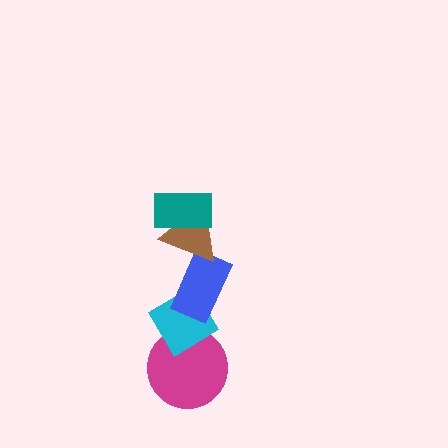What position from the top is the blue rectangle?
The blue rectangle is 3rd from the top.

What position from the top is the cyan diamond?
The cyan diamond is 4th from the top.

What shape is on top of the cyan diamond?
The blue rectangle is on top of the cyan diamond.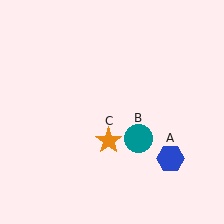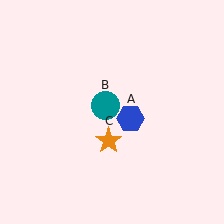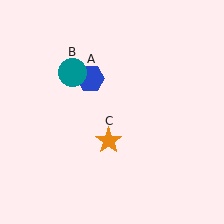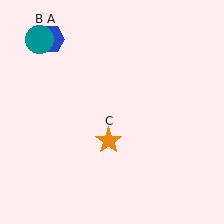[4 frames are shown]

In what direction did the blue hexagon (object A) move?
The blue hexagon (object A) moved up and to the left.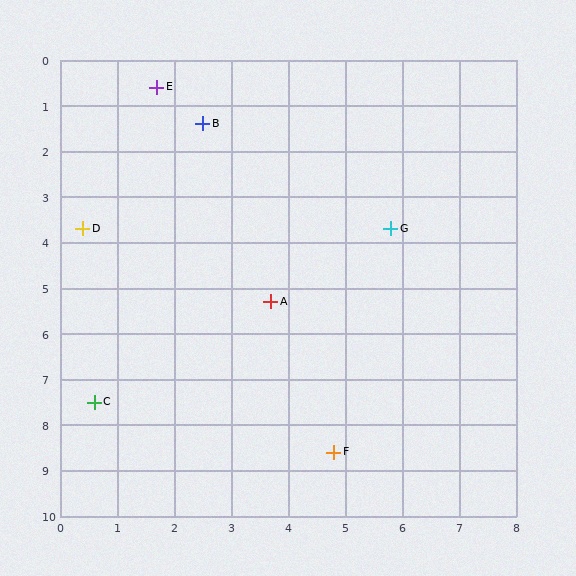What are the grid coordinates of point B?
Point B is at approximately (2.5, 1.4).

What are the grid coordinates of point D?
Point D is at approximately (0.4, 3.7).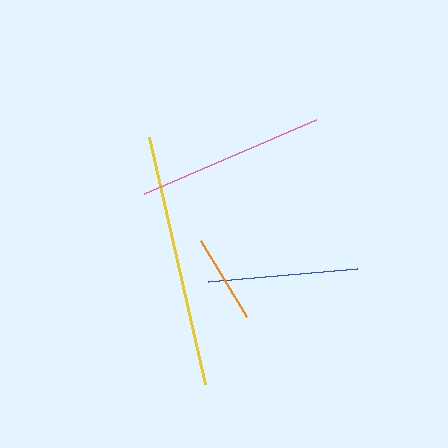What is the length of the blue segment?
The blue segment is approximately 149 pixels long.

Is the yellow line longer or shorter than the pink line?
The yellow line is longer than the pink line.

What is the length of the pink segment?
The pink segment is approximately 187 pixels long.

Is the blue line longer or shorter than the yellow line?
The yellow line is longer than the blue line.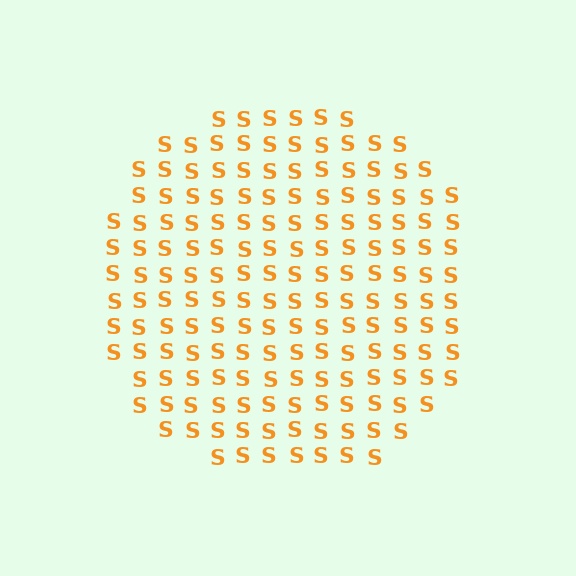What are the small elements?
The small elements are letter S's.